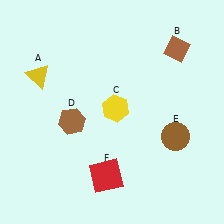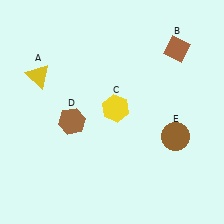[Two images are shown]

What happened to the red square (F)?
The red square (F) was removed in Image 2. It was in the bottom-left area of Image 1.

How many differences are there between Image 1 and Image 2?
There is 1 difference between the two images.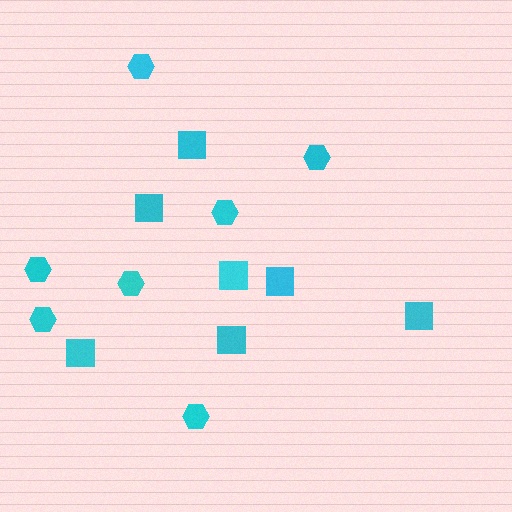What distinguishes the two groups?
There are 2 groups: one group of squares (7) and one group of hexagons (7).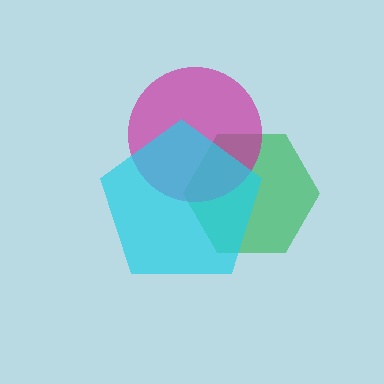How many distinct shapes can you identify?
There are 3 distinct shapes: a green hexagon, a magenta circle, a cyan pentagon.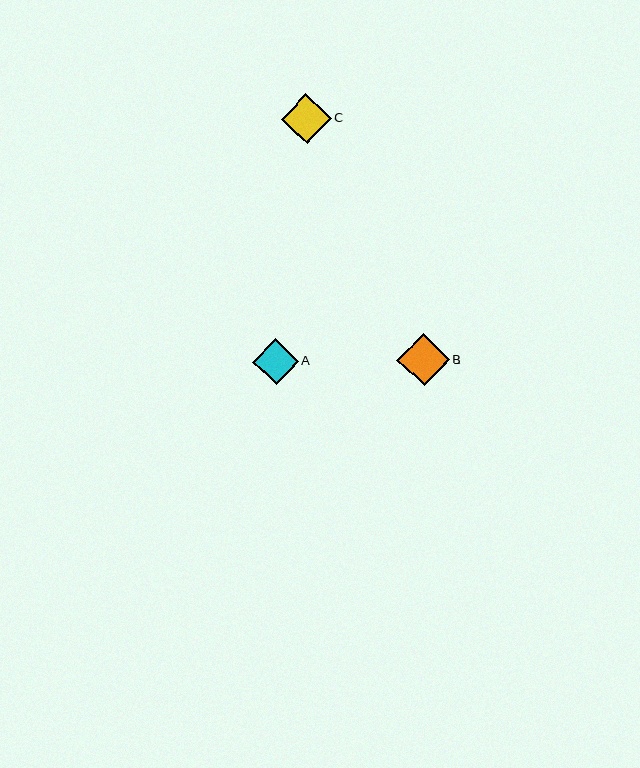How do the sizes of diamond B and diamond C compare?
Diamond B and diamond C are approximately the same size.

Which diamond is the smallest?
Diamond A is the smallest with a size of approximately 46 pixels.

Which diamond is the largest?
Diamond B is the largest with a size of approximately 52 pixels.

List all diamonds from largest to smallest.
From largest to smallest: B, C, A.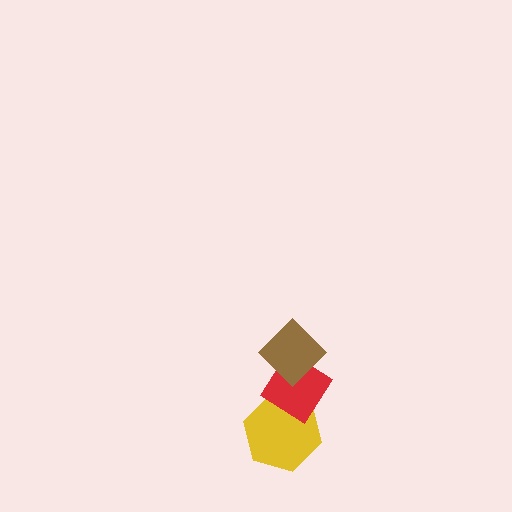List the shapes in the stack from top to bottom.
From top to bottom: the brown diamond, the red diamond, the yellow hexagon.